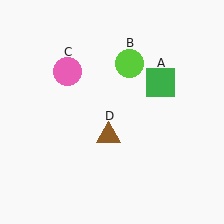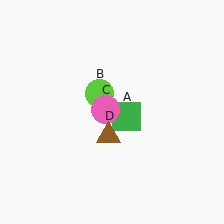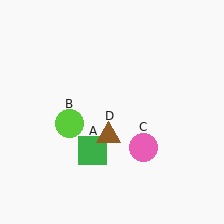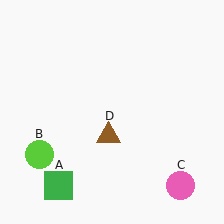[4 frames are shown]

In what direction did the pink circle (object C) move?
The pink circle (object C) moved down and to the right.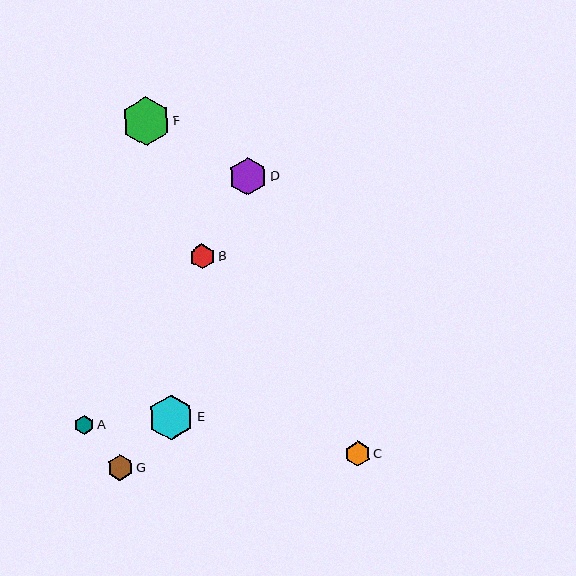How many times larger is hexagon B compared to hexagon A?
Hexagon B is approximately 1.2 times the size of hexagon A.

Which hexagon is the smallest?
Hexagon A is the smallest with a size of approximately 20 pixels.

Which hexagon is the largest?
Hexagon F is the largest with a size of approximately 48 pixels.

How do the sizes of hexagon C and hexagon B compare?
Hexagon C and hexagon B are approximately the same size.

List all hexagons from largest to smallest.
From largest to smallest: F, E, D, G, C, B, A.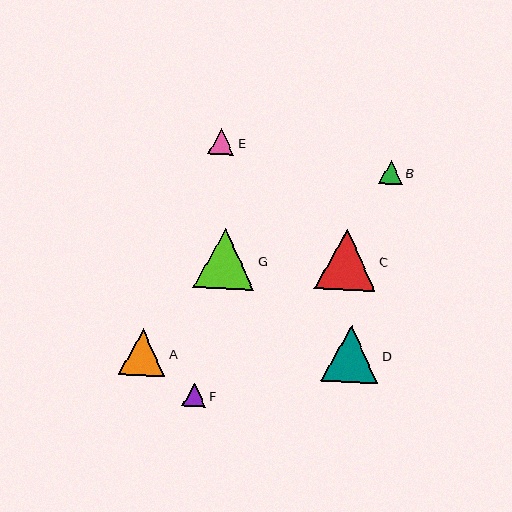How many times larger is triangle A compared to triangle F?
Triangle A is approximately 2.0 times the size of triangle F.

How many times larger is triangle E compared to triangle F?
Triangle E is approximately 1.1 times the size of triangle F.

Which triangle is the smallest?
Triangle F is the smallest with a size of approximately 23 pixels.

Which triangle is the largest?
Triangle C is the largest with a size of approximately 60 pixels.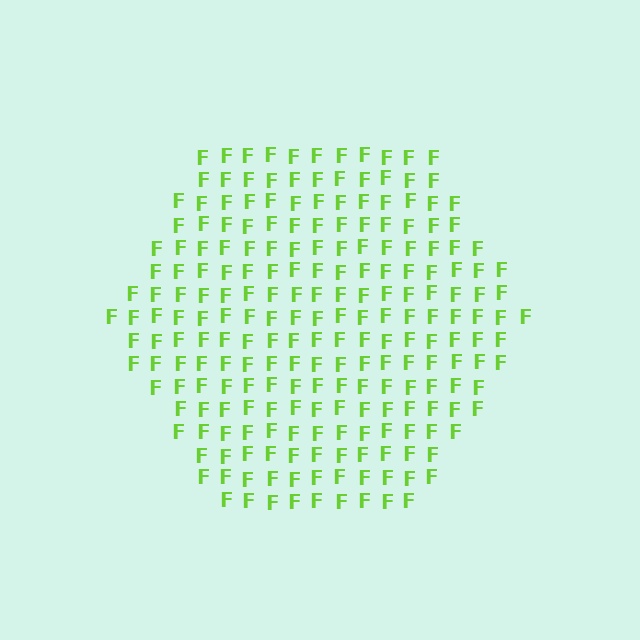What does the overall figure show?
The overall figure shows a hexagon.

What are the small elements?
The small elements are letter F's.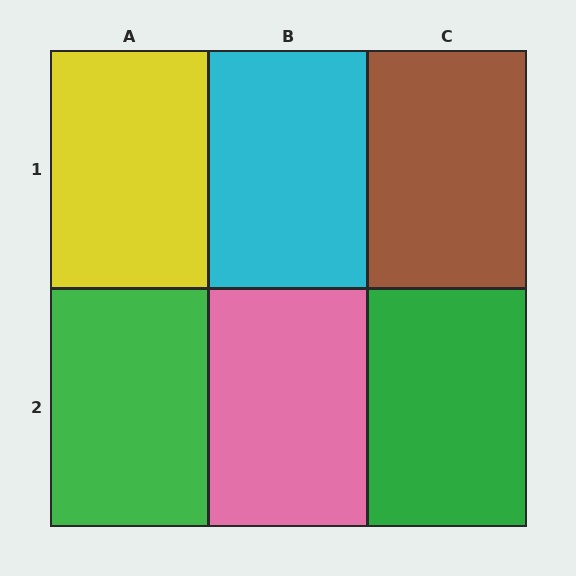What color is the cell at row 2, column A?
Green.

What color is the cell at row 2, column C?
Green.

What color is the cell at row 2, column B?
Pink.